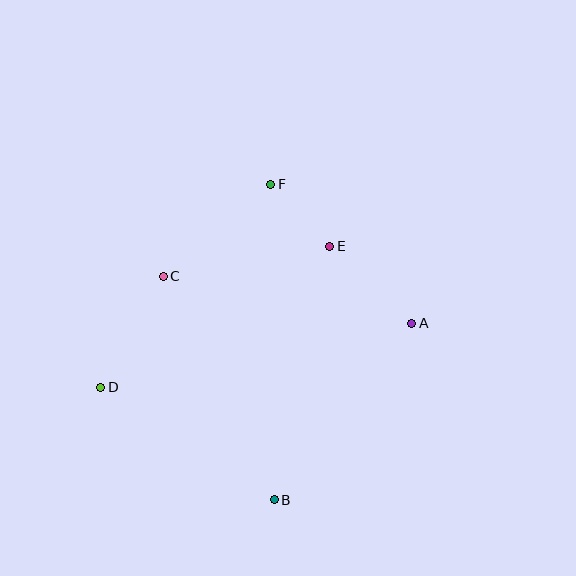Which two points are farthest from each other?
Points A and D are farthest from each other.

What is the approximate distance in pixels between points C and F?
The distance between C and F is approximately 141 pixels.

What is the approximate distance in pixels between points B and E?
The distance between B and E is approximately 260 pixels.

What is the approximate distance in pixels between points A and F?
The distance between A and F is approximately 198 pixels.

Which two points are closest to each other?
Points E and F are closest to each other.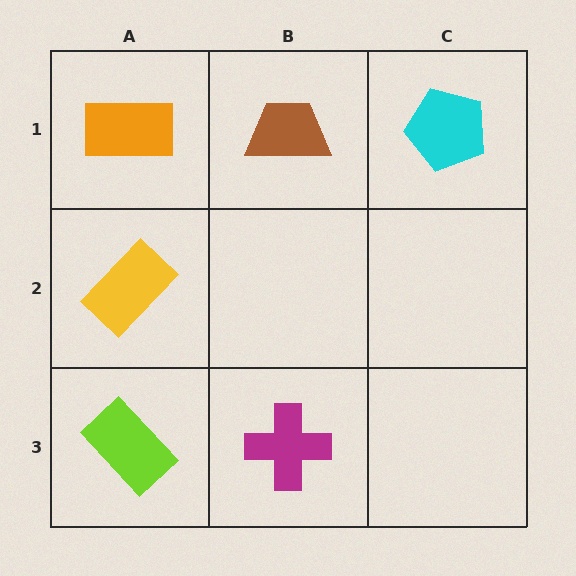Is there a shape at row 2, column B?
No, that cell is empty.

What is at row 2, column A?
A yellow rectangle.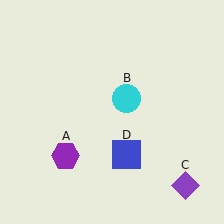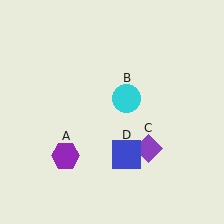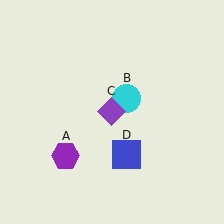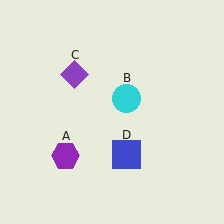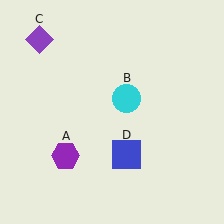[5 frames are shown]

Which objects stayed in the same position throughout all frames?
Purple hexagon (object A) and cyan circle (object B) and blue square (object D) remained stationary.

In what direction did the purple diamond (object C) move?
The purple diamond (object C) moved up and to the left.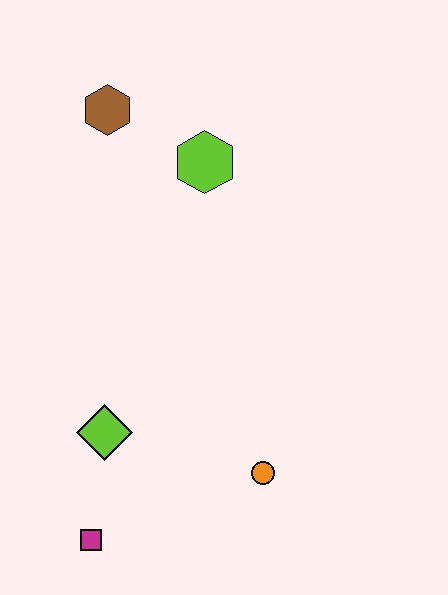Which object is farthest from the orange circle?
The brown hexagon is farthest from the orange circle.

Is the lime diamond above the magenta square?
Yes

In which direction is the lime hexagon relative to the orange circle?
The lime hexagon is above the orange circle.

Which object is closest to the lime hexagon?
The brown hexagon is closest to the lime hexagon.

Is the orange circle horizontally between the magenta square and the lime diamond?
No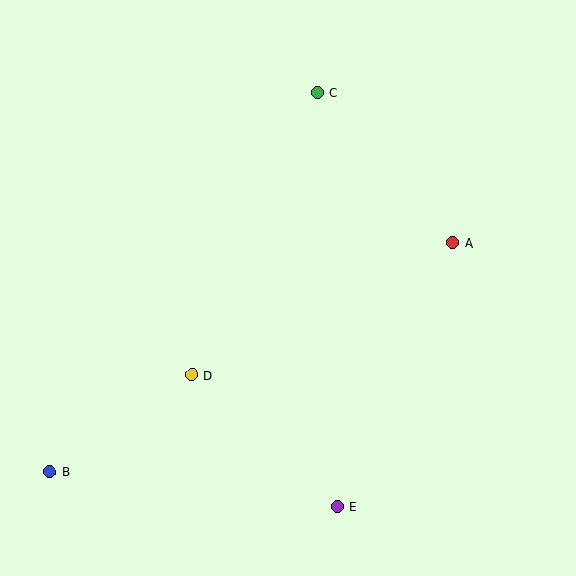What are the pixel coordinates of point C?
Point C is at (317, 92).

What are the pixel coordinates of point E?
Point E is at (337, 507).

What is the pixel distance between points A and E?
The distance between A and E is 288 pixels.